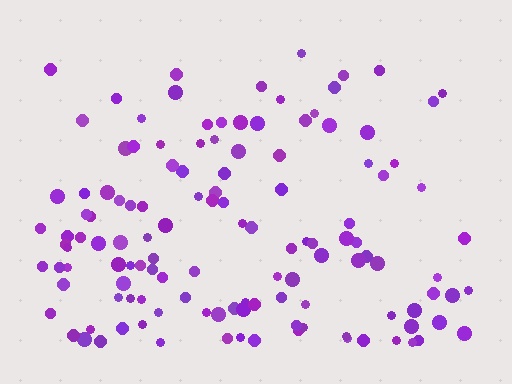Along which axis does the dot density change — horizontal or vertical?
Vertical.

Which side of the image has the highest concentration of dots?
The bottom.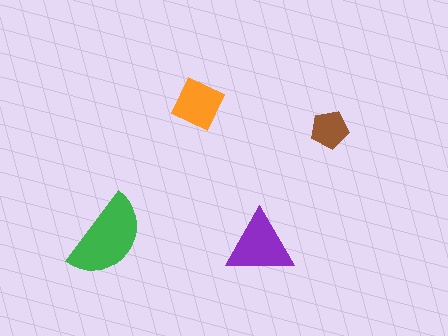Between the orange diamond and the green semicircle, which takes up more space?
The green semicircle.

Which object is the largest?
The green semicircle.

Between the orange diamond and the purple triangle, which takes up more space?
The purple triangle.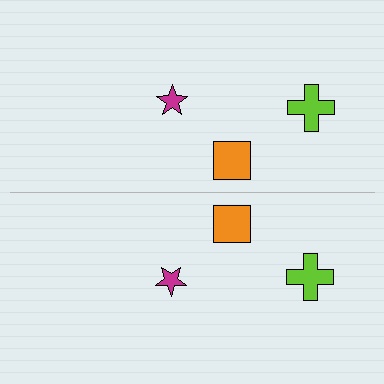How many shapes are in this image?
There are 6 shapes in this image.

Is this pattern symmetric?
Yes, this pattern has bilateral (reflection) symmetry.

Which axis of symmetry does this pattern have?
The pattern has a horizontal axis of symmetry running through the center of the image.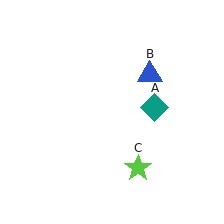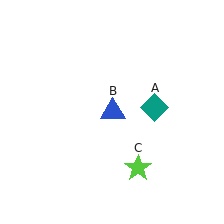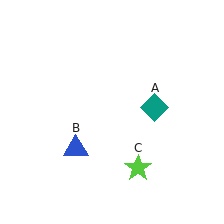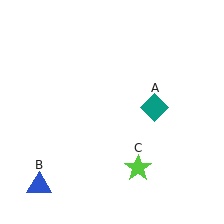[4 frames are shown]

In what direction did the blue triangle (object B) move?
The blue triangle (object B) moved down and to the left.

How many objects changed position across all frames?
1 object changed position: blue triangle (object B).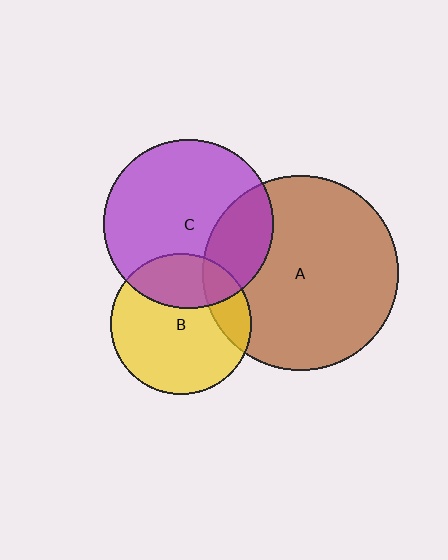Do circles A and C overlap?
Yes.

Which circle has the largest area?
Circle A (brown).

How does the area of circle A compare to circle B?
Approximately 1.9 times.